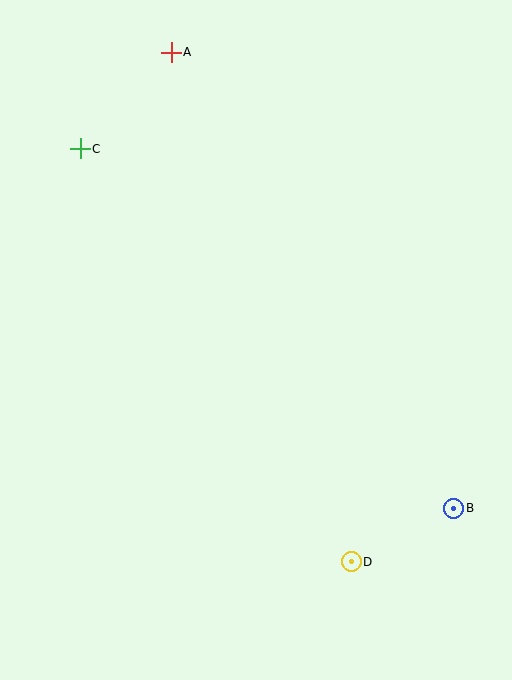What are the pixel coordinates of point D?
Point D is at (351, 562).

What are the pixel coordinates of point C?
Point C is at (80, 149).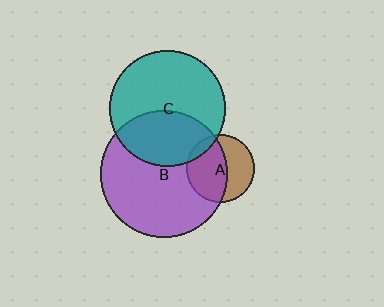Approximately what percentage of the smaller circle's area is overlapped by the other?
Approximately 35%.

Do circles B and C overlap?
Yes.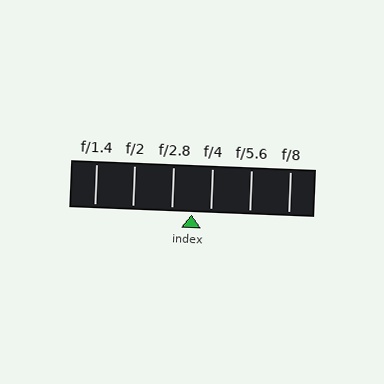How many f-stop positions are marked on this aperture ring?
There are 6 f-stop positions marked.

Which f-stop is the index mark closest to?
The index mark is closest to f/4.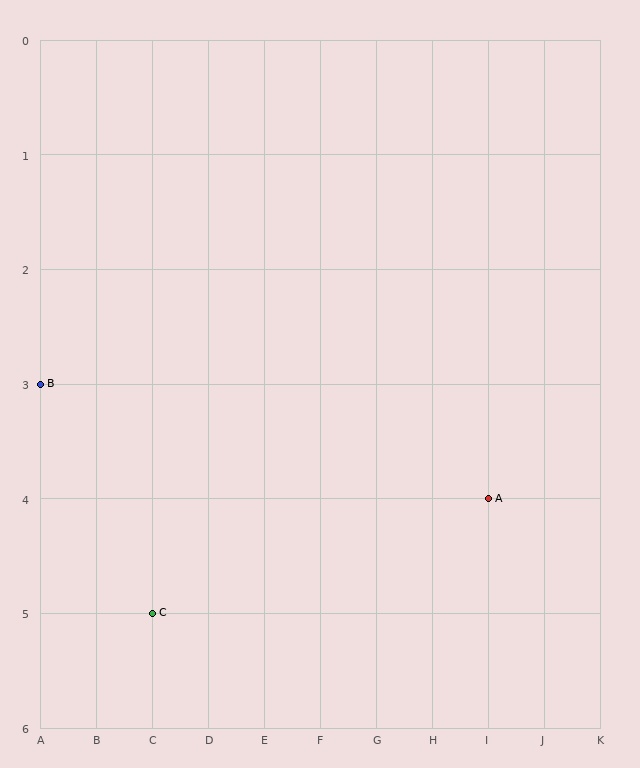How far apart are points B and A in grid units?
Points B and A are 8 columns and 1 row apart (about 8.1 grid units diagonally).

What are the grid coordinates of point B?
Point B is at grid coordinates (A, 3).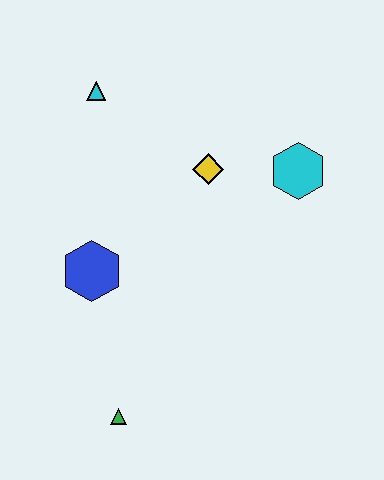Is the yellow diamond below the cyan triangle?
Yes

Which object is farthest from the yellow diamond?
The green triangle is farthest from the yellow diamond.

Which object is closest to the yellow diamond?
The cyan hexagon is closest to the yellow diamond.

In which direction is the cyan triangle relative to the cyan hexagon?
The cyan triangle is to the left of the cyan hexagon.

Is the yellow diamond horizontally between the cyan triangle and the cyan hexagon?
Yes